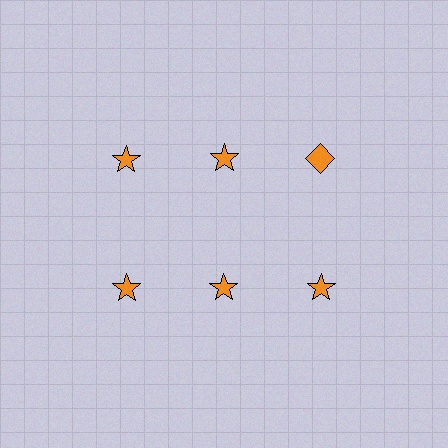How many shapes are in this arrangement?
There are 6 shapes arranged in a grid pattern.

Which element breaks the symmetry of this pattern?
The orange diamond in the top row, center column breaks the symmetry. All other shapes are orange stars.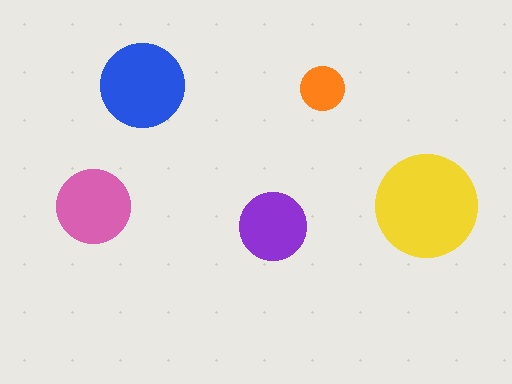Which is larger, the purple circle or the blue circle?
The blue one.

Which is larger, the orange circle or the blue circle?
The blue one.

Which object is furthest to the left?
The pink circle is leftmost.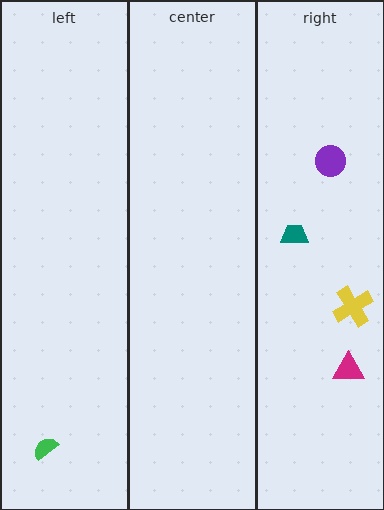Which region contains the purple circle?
The right region.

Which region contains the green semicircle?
The left region.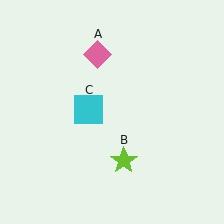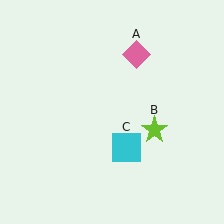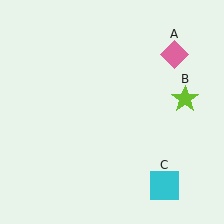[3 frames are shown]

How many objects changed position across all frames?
3 objects changed position: pink diamond (object A), lime star (object B), cyan square (object C).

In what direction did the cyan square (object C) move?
The cyan square (object C) moved down and to the right.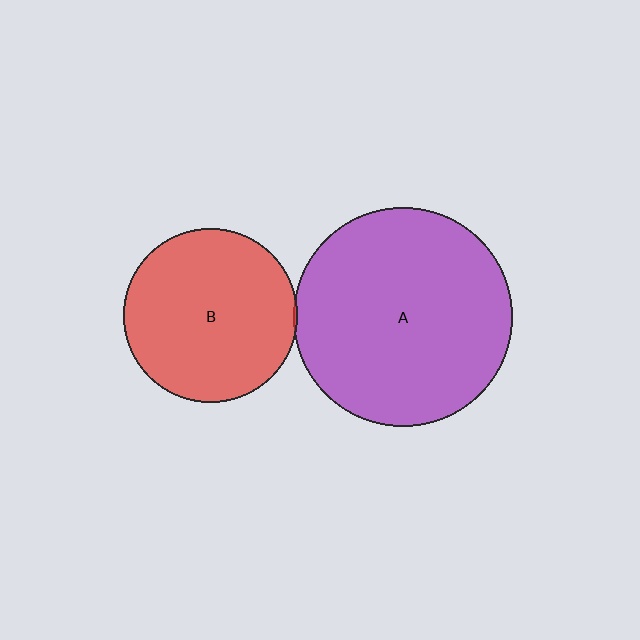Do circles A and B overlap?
Yes.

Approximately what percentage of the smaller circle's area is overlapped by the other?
Approximately 5%.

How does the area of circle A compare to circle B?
Approximately 1.6 times.